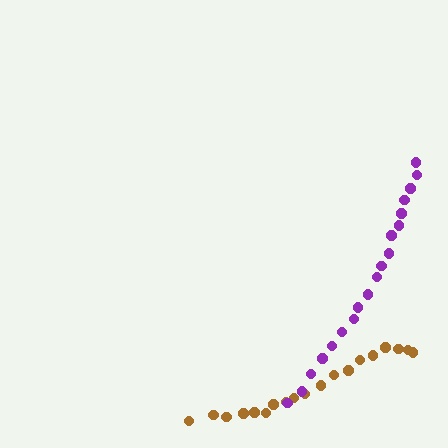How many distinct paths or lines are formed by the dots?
There are 2 distinct paths.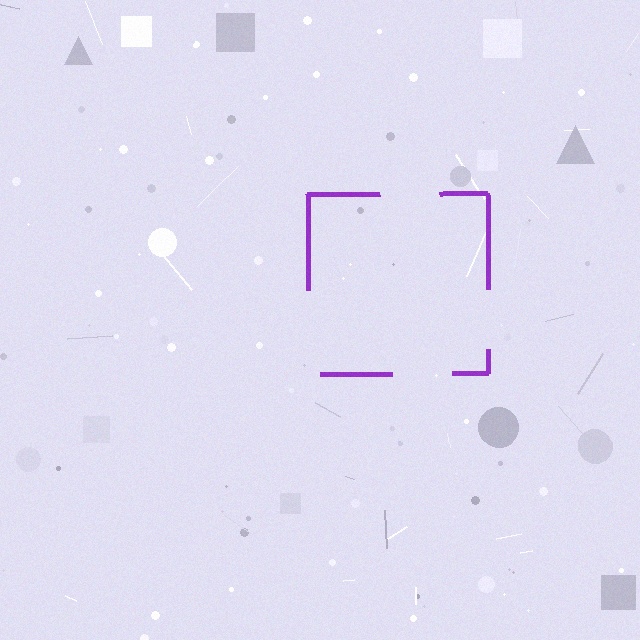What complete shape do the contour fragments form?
The contour fragments form a square.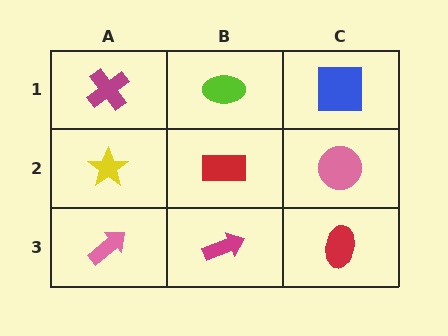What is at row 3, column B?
A magenta arrow.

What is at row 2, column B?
A red rectangle.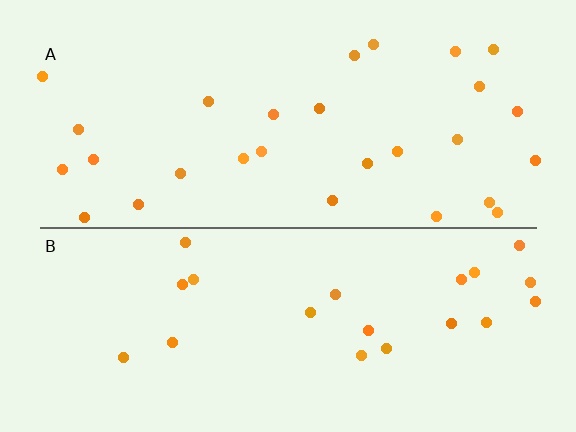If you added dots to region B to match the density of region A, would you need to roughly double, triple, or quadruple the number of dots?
Approximately double.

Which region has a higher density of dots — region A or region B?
A (the top).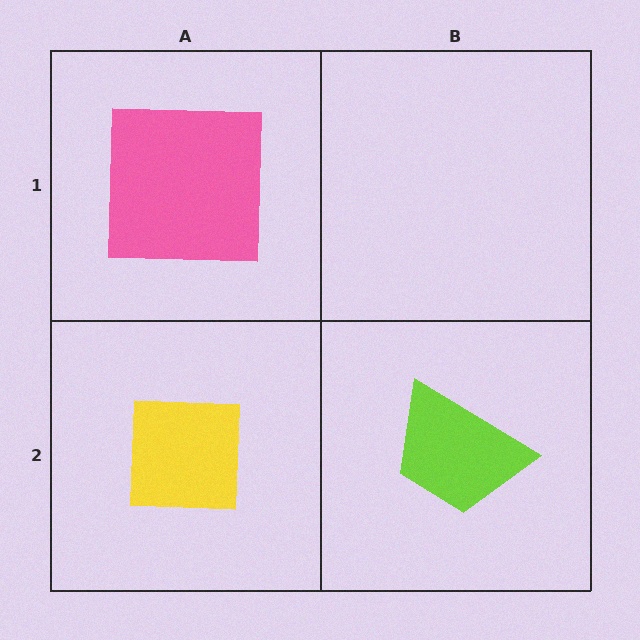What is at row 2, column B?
A lime trapezoid.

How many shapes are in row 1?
1 shape.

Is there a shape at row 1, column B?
No, that cell is empty.